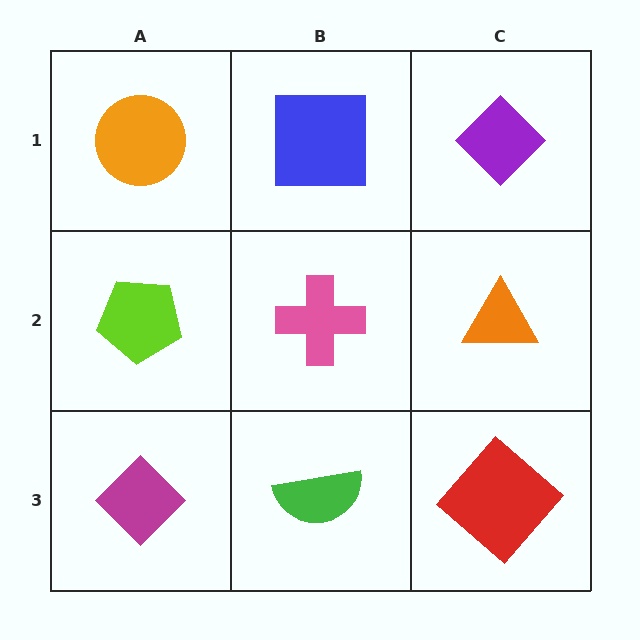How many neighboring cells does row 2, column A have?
3.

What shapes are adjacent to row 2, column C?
A purple diamond (row 1, column C), a red diamond (row 3, column C), a pink cross (row 2, column B).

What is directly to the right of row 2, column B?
An orange triangle.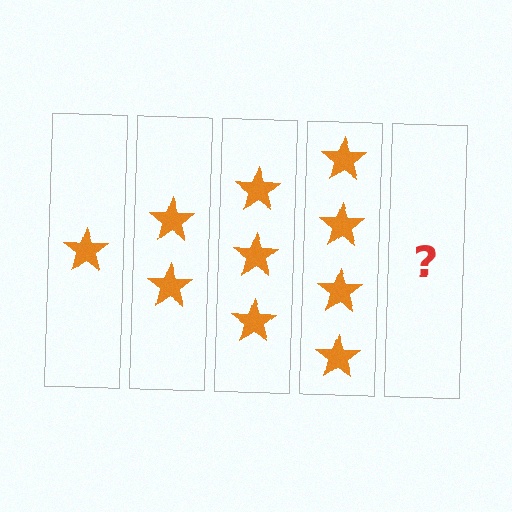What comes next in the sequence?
The next element should be 5 stars.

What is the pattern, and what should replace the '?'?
The pattern is that each step adds one more star. The '?' should be 5 stars.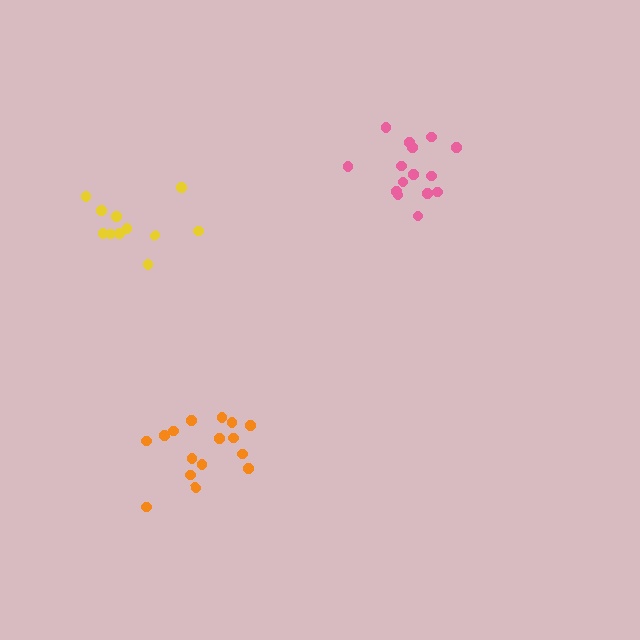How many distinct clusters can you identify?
There are 3 distinct clusters.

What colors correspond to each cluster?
The clusters are colored: pink, orange, yellow.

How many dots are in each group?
Group 1: 15 dots, Group 2: 16 dots, Group 3: 11 dots (42 total).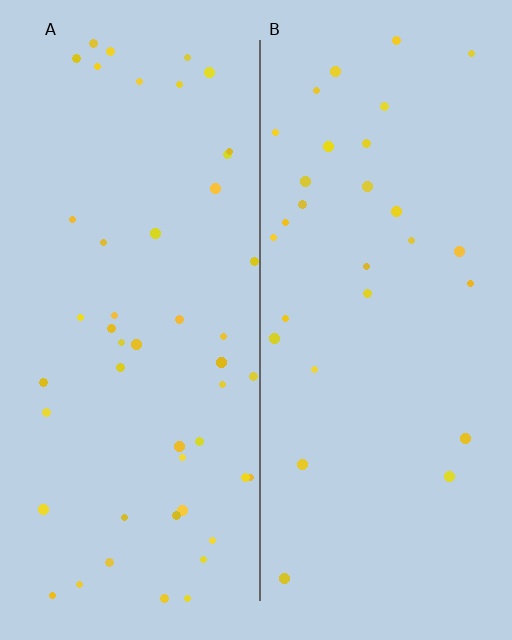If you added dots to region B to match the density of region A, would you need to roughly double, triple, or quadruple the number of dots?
Approximately double.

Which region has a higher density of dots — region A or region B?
A (the left).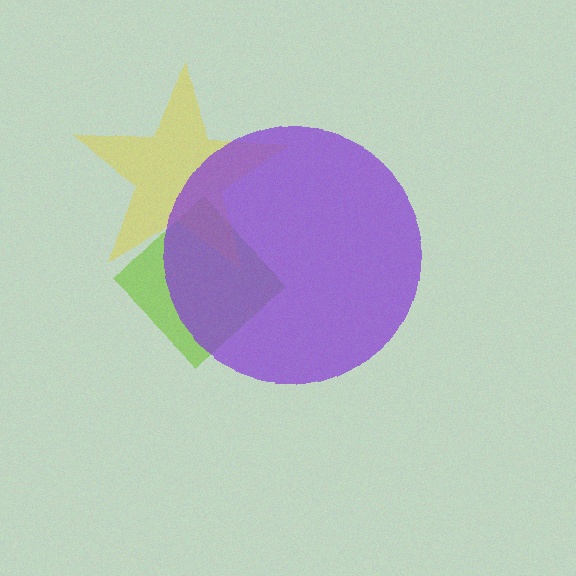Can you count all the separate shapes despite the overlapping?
Yes, there are 3 separate shapes.